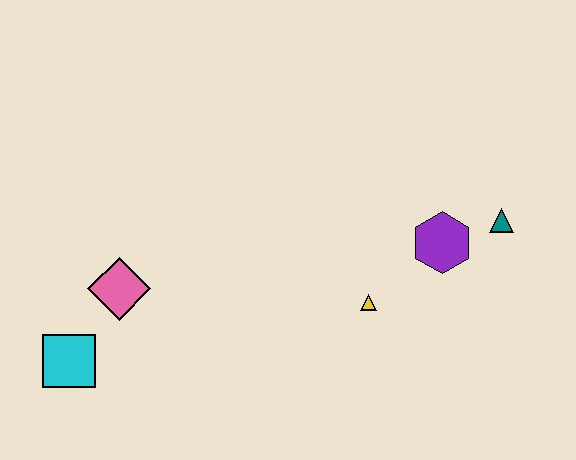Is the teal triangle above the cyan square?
Yes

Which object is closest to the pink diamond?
The cyan square is closest to the pink diamond.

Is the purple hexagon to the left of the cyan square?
No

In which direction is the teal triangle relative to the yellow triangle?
The teal triangle is to the right of the yellow triangle.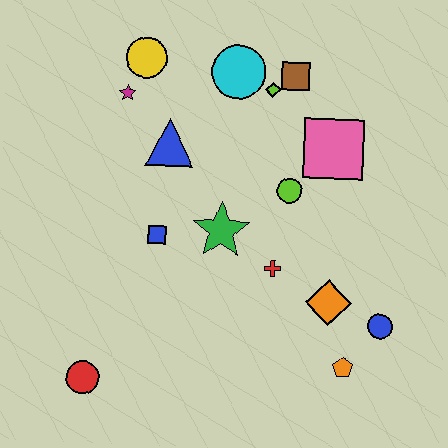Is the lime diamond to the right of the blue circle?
No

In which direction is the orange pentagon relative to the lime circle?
The orange pentagon is below the lime circle.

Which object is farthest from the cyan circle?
The red circle is farthest from the cyan circle.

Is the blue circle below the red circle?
No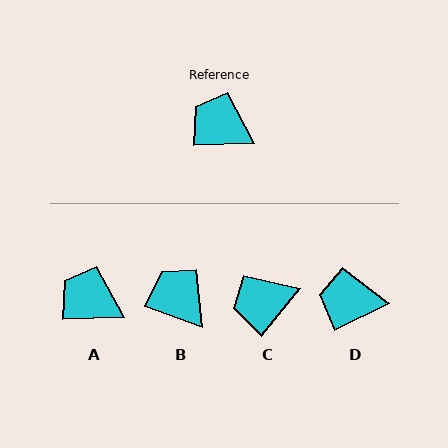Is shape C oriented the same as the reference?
No, it is off by about 48 degrees.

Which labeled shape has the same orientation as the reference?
A.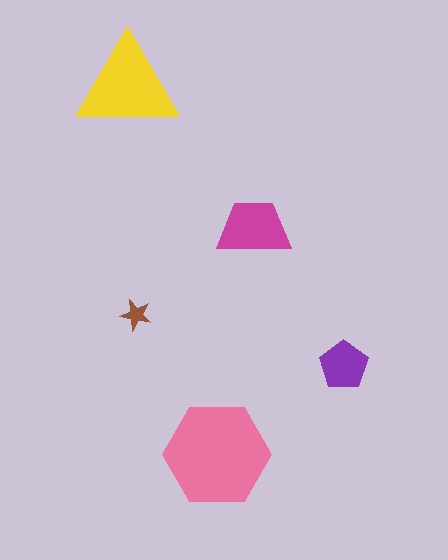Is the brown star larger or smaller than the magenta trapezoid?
Smaller.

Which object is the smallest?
The brown star.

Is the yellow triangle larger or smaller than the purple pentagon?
Larger.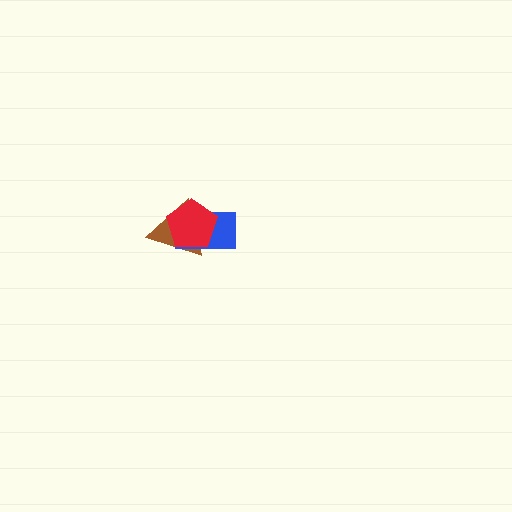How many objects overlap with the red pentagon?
2 objects overlap with the red pentagon.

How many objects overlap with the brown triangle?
2 objects overlap with the brown triangle.